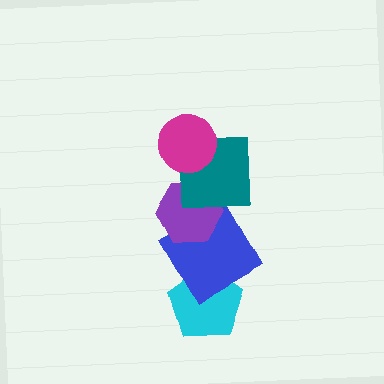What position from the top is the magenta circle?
The magenta circle is 1st from the top.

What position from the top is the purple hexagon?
The purple hexagon is 3rd from the top.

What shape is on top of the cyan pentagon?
The blue diamond is on top of the cyan pentagon.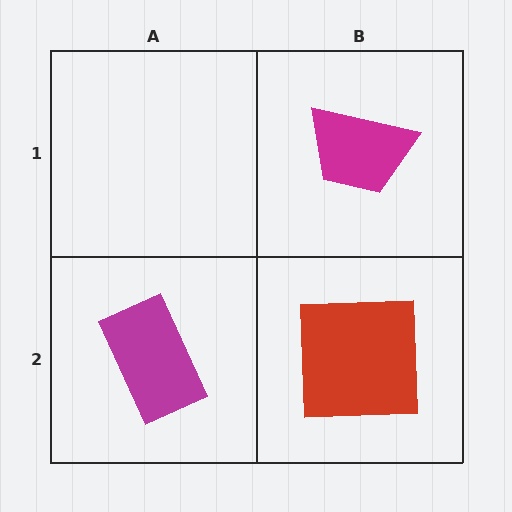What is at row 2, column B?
A red square.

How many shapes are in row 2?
2 shapes.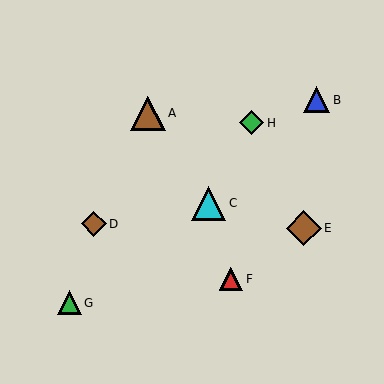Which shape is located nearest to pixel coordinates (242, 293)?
The red triangle (labeled F) at (231, 279) is nearest to that location.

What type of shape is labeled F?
Shape F is a red triangle.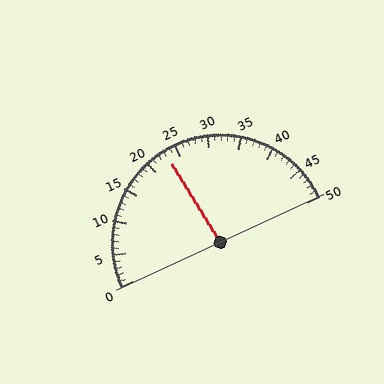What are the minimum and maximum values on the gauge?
The gauge ranges from 0 to 50.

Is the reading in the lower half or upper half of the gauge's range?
The reading is in the lower half of the range (0 to 50).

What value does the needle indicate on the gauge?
The needle indicates approximately 23.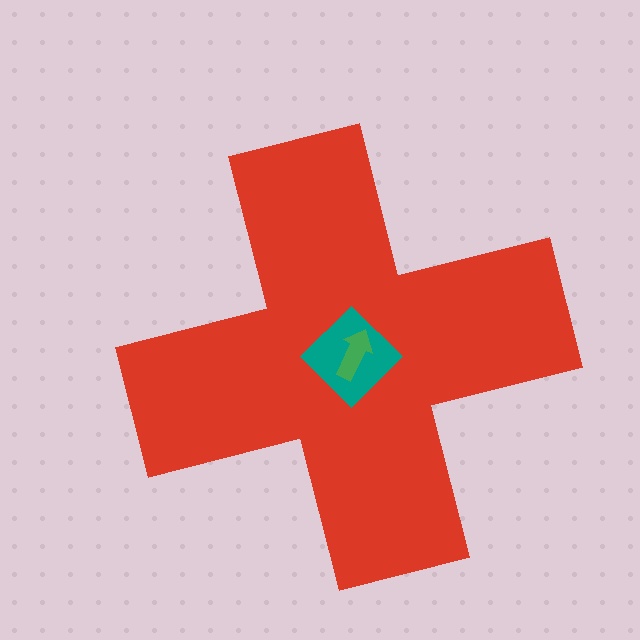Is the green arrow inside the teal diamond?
Yes.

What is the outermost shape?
The red cross.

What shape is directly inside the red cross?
The teal diamond.